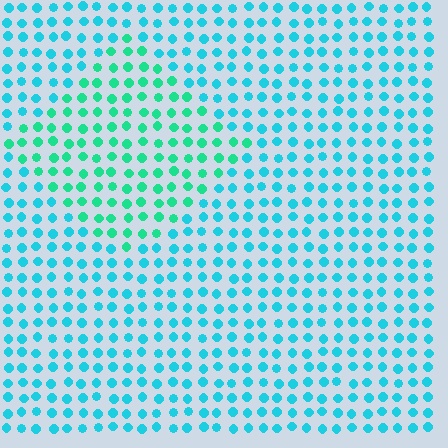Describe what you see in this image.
The image is filled with small cyan elements in a uniform arrangement. A diamond-shaped region is visible where the elements are tinted to a slightly different hue, forming a subtle color boundary.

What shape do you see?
I see a diamond.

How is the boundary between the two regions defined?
The boundary is defined purely by a slight shift in hue (about 31 degrees). Spacing, size, and orientation are identical on both sides.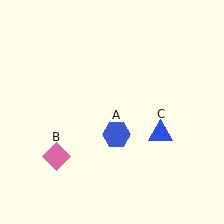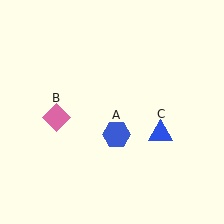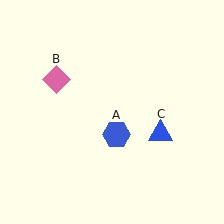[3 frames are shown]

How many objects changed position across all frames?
1 object changed position: pink diamond (object B).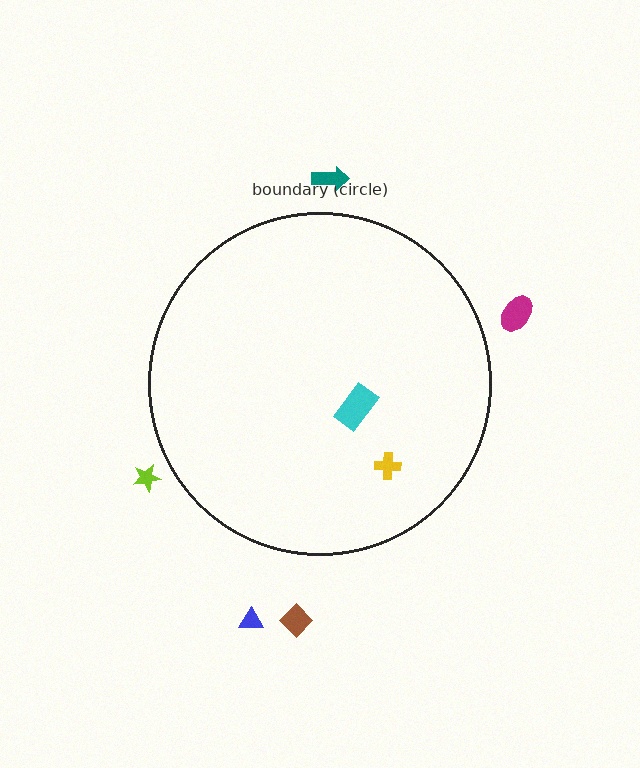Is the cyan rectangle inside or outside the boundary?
Inside.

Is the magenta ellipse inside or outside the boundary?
Outside.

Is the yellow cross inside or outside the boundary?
Inside.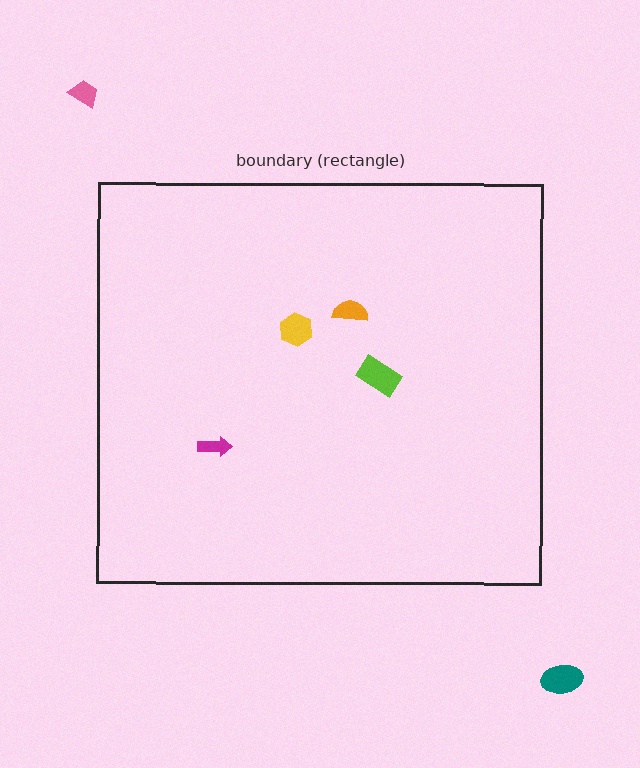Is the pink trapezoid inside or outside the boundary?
Outside.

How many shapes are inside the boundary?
4 inside, 2 outside.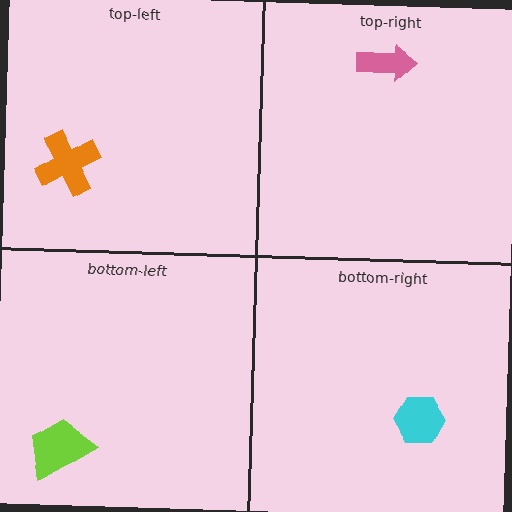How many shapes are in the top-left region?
1.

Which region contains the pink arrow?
The top-right region.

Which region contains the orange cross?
The top-left region.